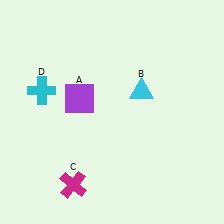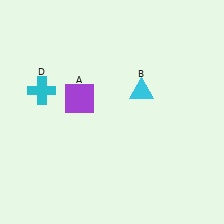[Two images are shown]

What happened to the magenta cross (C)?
The magenta cross (C) was removed in Image 2. It was in the bottom-left area of Image 1.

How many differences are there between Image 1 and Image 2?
There is 1 difference between the two images.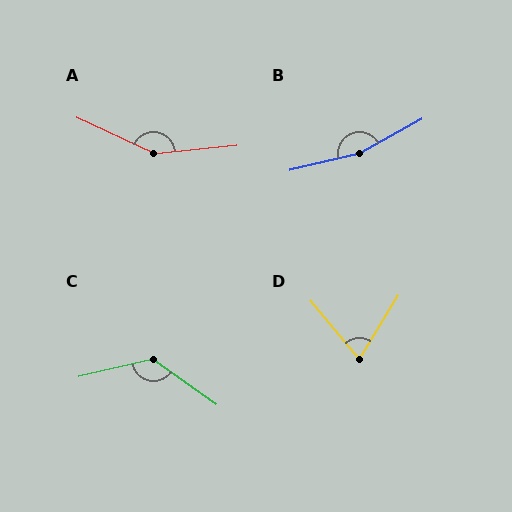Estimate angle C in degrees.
Approximately 131 degrees.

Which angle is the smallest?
D, at approximately 71 degrees.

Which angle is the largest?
B, at approximately 164 degrees.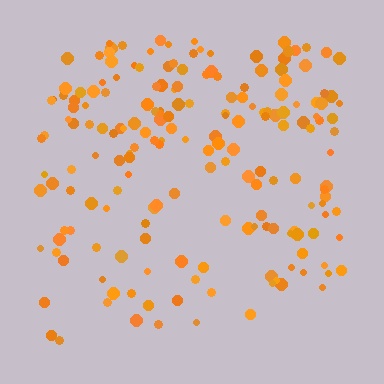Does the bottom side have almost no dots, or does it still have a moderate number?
Still a moderate number, just noticeably fewer than the top.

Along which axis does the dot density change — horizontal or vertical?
Vertical.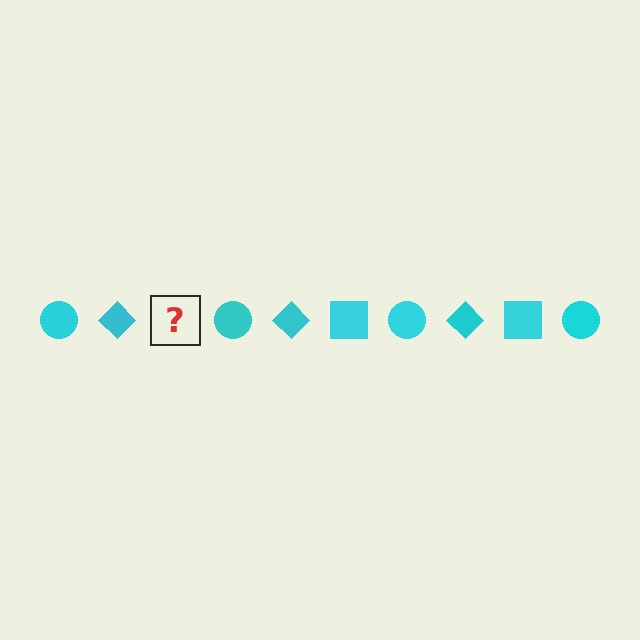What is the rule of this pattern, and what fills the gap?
The rule is that the pattern cycles through circle, diamond, square shapes in cyan. The gap should be filled with a cyan square.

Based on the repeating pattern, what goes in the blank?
The blank should be a cyan square.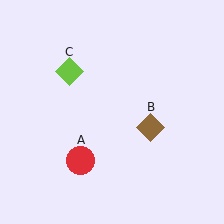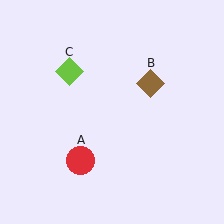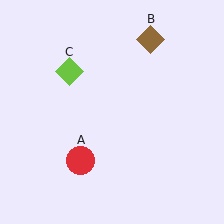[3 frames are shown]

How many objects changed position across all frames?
1 object changed position: brown diamond (object B).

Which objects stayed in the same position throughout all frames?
Red circle (object A) and lime diamond (object C) remained stationary.